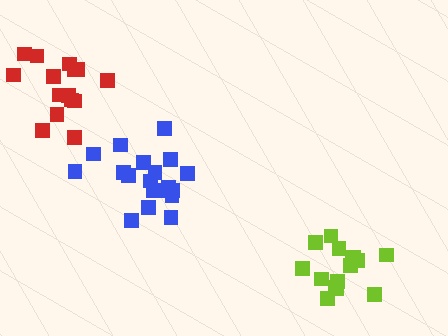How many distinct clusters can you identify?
There are 3 distinct clusters.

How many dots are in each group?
Group 1: 19 dots, Group 2: 15 dots, Group 3: 15 dots (49 total).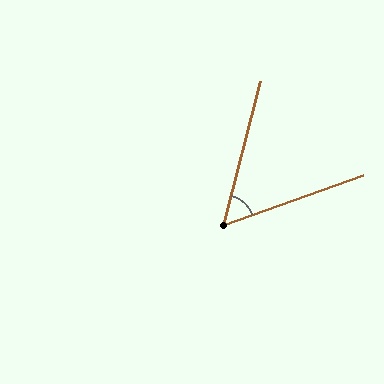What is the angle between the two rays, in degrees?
Approximately 56 degrees.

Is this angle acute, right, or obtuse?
It is acute.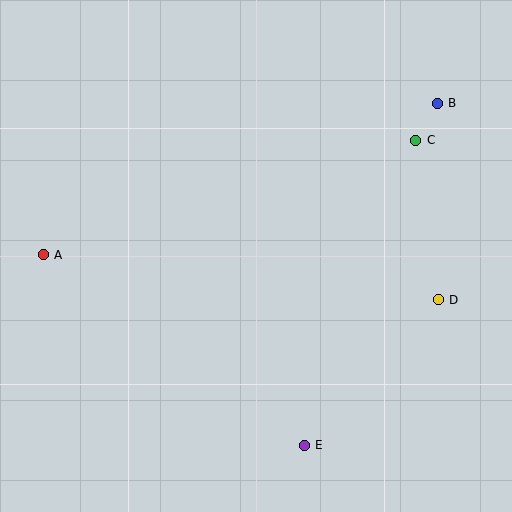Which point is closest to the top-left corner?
Point A is closest to the top-left corner.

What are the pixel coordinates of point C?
Point C is at (416, 140).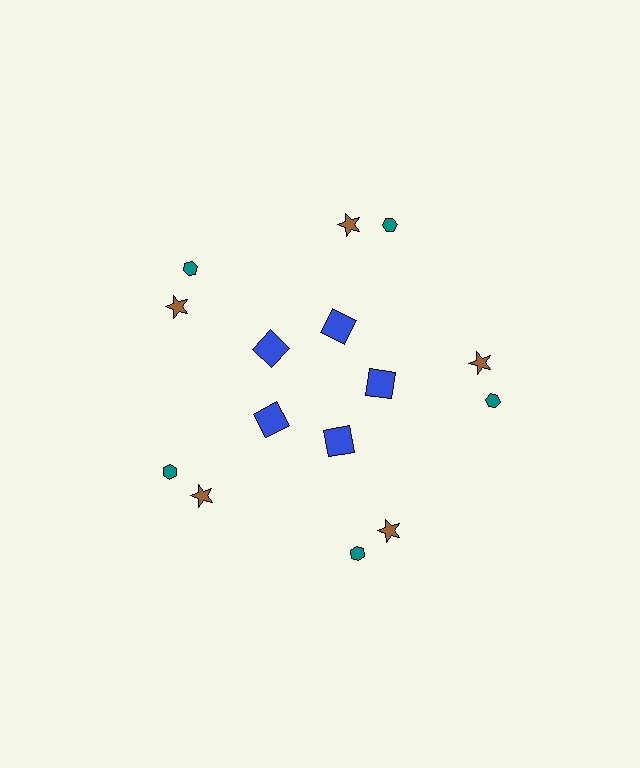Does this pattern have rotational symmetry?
Yes, this pattern has 5-fold rotational symmetry. It looks the same after rotating 72 degrees around the center.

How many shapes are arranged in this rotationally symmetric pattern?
There are 15 shapes, arranged in 5 groups of 3.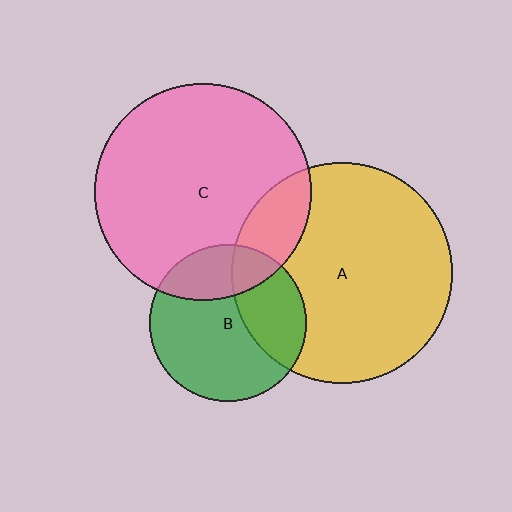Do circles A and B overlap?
Yes.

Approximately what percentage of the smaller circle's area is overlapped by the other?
Approximately 30%.